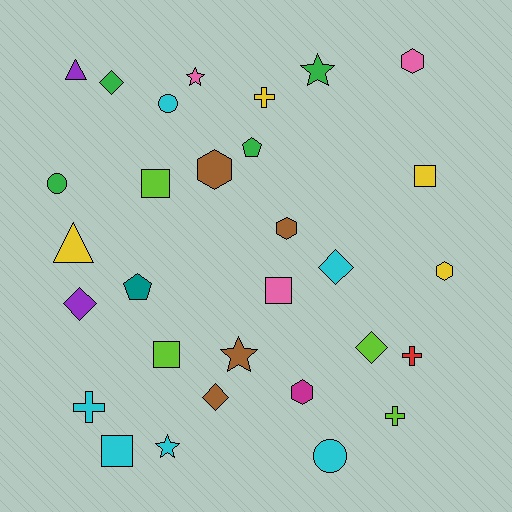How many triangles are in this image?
There are 2 triangles.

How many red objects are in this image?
There is 1 red object.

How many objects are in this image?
There are 30 objects.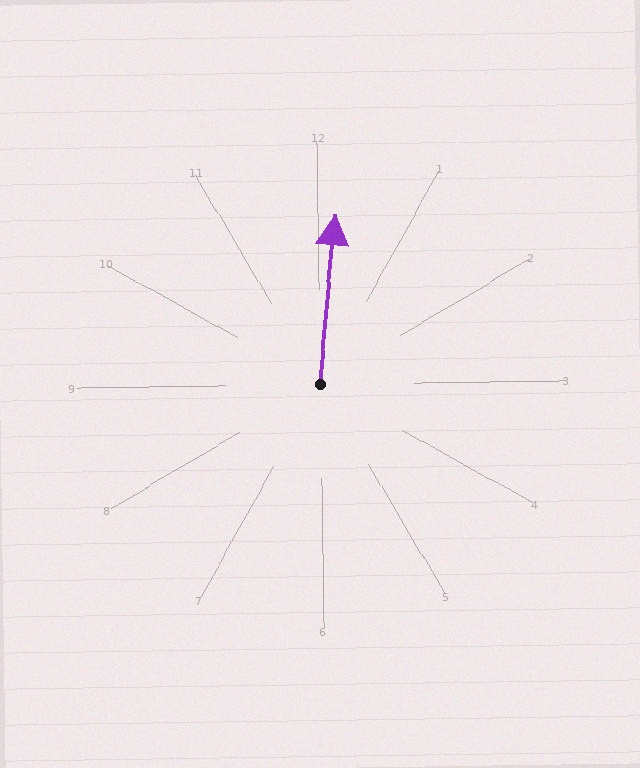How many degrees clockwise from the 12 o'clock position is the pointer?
Approximately 6 degrees.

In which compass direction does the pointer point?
North.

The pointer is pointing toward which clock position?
Roughly 12 o'clock.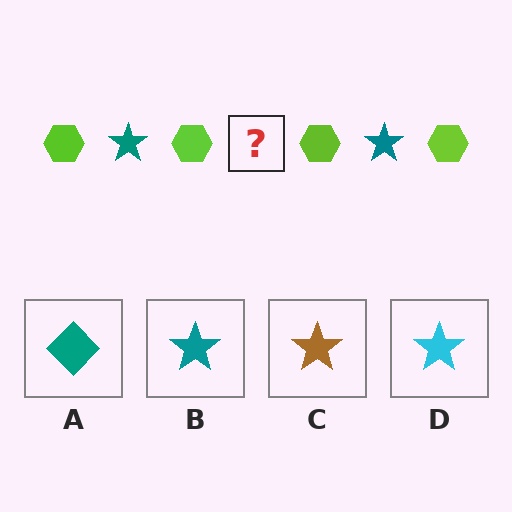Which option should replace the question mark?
Option B.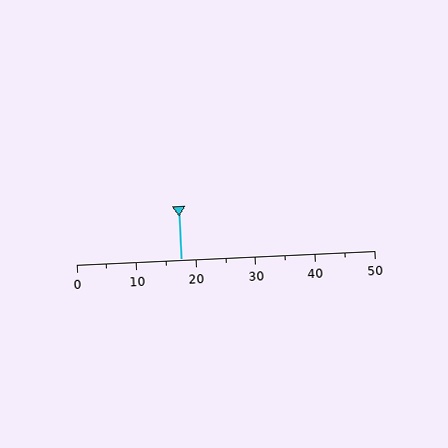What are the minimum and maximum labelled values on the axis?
The axis runs from 0 to 50.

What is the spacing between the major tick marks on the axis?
The major ticks are spaced 10 apart.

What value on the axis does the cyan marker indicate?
The marker indicates approximately 17.5.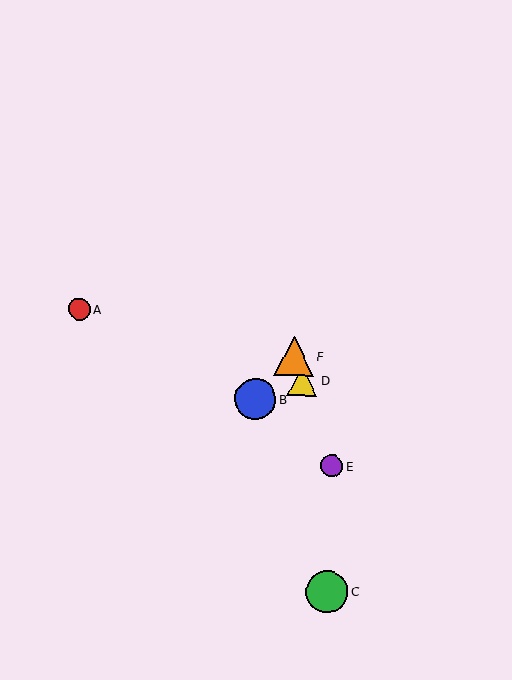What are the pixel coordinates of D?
Object D is at (303, 381).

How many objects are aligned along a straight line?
3 objects (D, E, F) are aligned along a straight line.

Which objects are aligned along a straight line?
Objects D, E, F are aligned along a straight line.